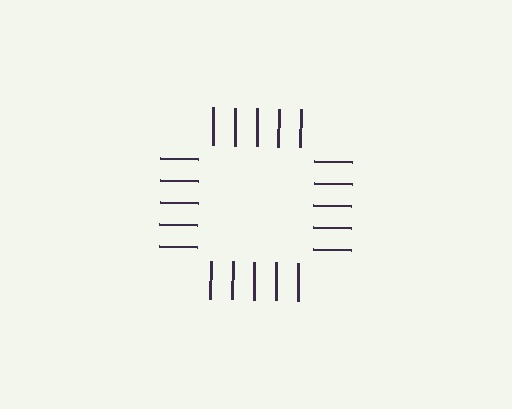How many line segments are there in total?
20 — 5 along each of the 4 edges.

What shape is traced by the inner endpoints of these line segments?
An illusory square — the line segments terminate on its edges but no continuous stroke is drawn.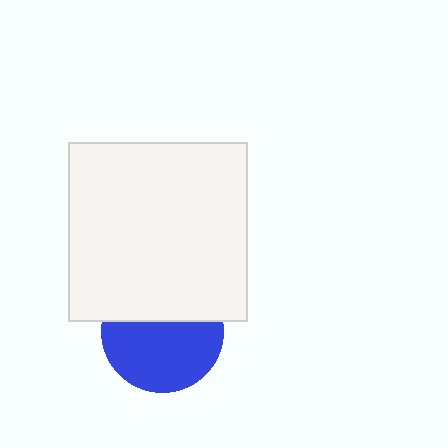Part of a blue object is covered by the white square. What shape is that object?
It is a circle.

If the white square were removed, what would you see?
You would see the complete blue circle.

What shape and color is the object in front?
The object in front is a white square.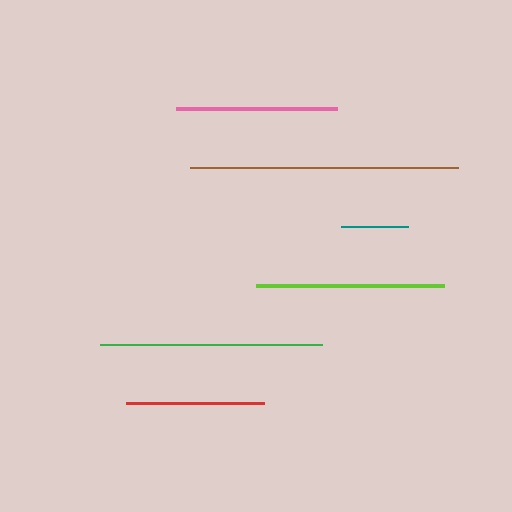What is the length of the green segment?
The green segment is approximately 222 pixels long.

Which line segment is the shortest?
The teal line is the shortest at approximately 66 pixels.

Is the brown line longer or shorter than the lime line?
The brown line is longer than the lime line.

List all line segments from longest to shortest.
From longest to shortest: brown, green, lime, pink, red, teal.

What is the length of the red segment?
The red segment is approximately 138 pixels long.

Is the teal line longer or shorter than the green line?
The green line is longer than the teal line.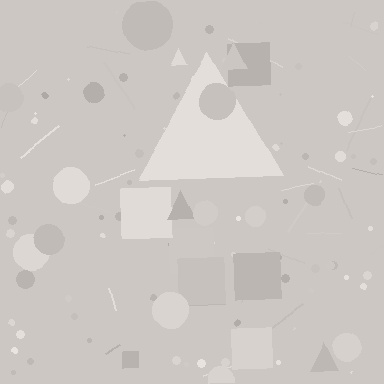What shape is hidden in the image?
A triangle is hidden in the image.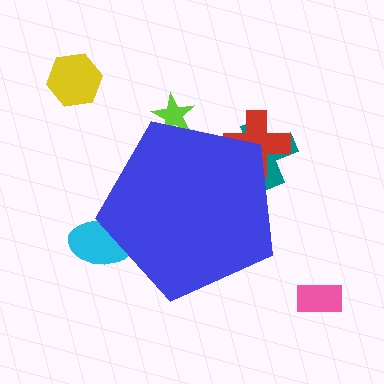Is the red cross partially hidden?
Yes, the red cross is partially hidden behind the blue pentagon.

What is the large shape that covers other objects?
A blue pentagon.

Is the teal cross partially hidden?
Yes, the teal cross is partially hidden behind the blue pentagon.